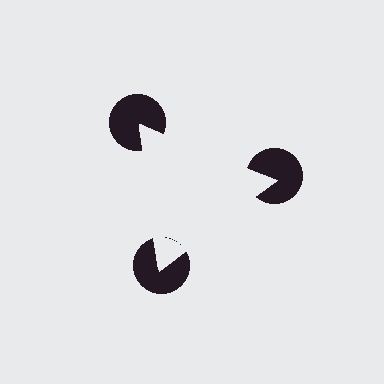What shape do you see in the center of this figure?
An illusory triangle — its edges are inferred from the aligned wedge cuts in the pac-man discs, not physically drawn.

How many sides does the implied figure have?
3 sides.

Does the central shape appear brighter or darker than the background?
It typically appears slightly brighter than the background, even though no actual brightness change is drawn.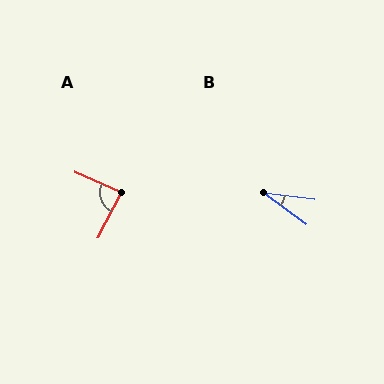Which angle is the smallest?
B, at approximately 29 degrees.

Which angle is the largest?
A, at approximately 86 degrees.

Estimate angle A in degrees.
Approximately 86 degrees.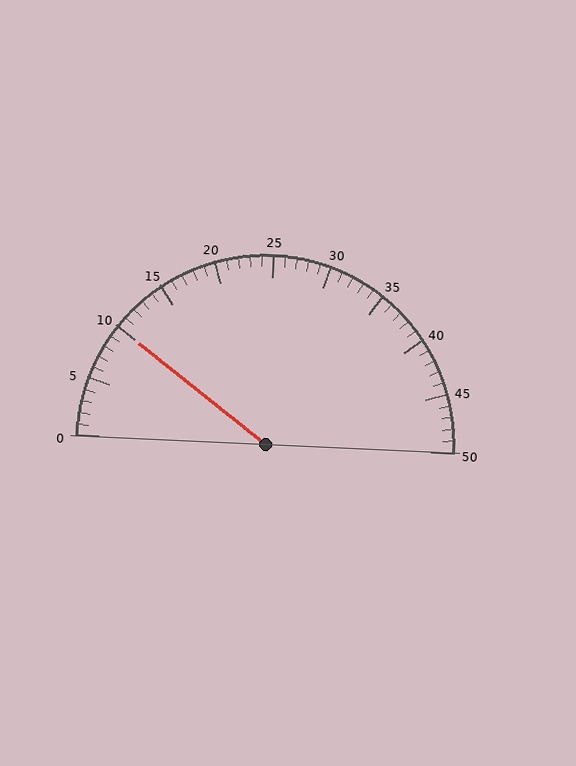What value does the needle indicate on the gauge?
The needle indicates approximately 10.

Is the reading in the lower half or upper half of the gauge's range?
The reading is in the lower half of the range (0 to 50).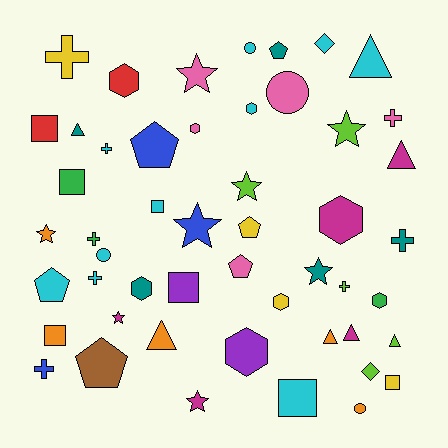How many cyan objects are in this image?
There are 10 cyan objects.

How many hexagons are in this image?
There are 8 hexagons.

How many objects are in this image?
There are 50 objects.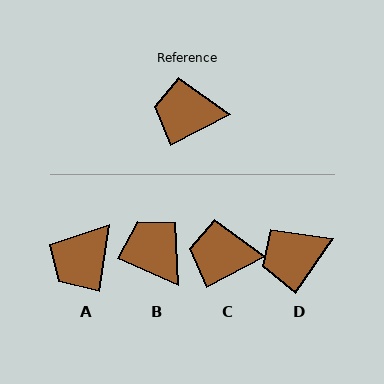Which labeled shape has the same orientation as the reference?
C.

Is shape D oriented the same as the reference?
No, it is off by about 28 degrees.